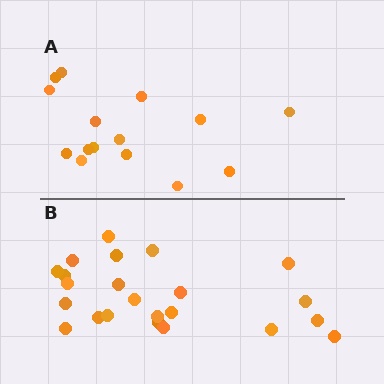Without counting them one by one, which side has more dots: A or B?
Region B (the bottom region) has more dots.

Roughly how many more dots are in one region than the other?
Region B has roughly 8 or so more dots than region A.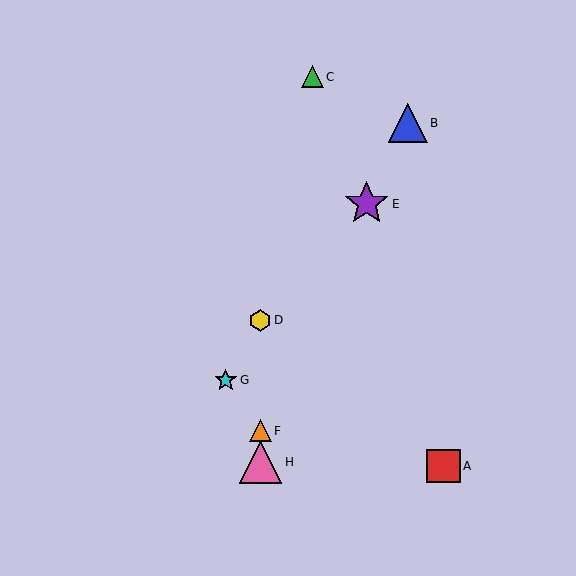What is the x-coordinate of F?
Object F is at x≈260.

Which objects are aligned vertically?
Objects D, F, H are aligned vertically.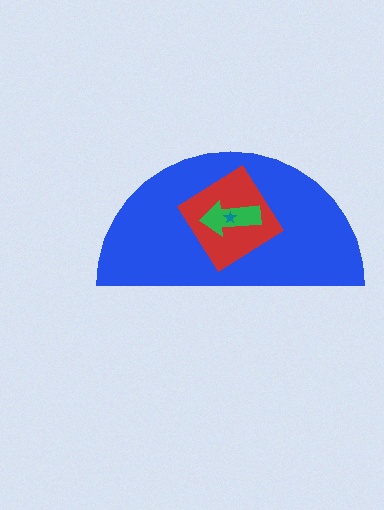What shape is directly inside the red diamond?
The green arrow.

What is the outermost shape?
The blue semicircle.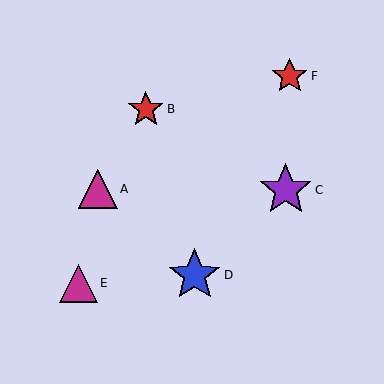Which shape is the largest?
The blue star (labeled D) is the largest.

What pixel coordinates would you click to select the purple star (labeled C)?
Click at (286, 190) to select the purple star C.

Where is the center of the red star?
The center of the red star is at (290, 76).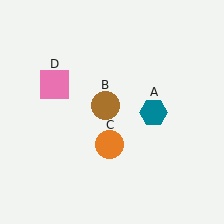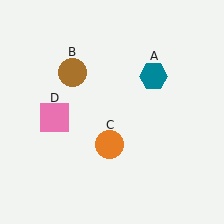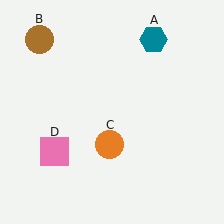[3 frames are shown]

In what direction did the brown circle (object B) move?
The brown circle (object B) moved up and to the left.